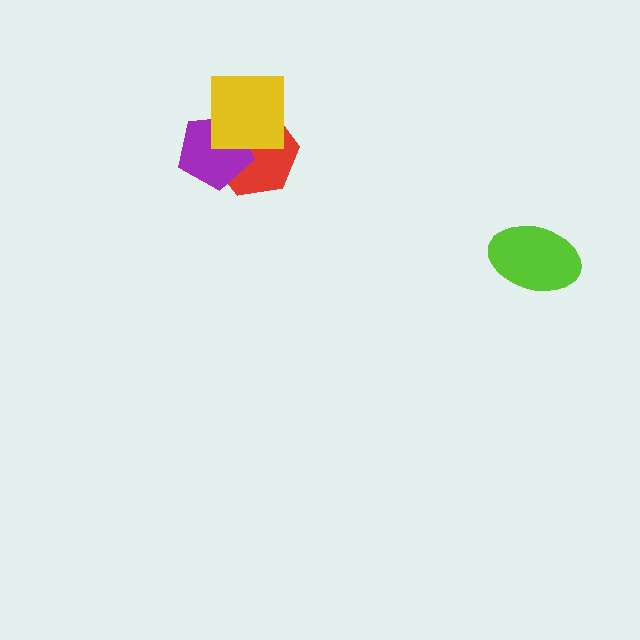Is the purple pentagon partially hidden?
Yes, it is partially covered by another shape.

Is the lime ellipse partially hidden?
No, no other shape covers it.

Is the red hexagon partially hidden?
Yes, it is partially covered by another shape.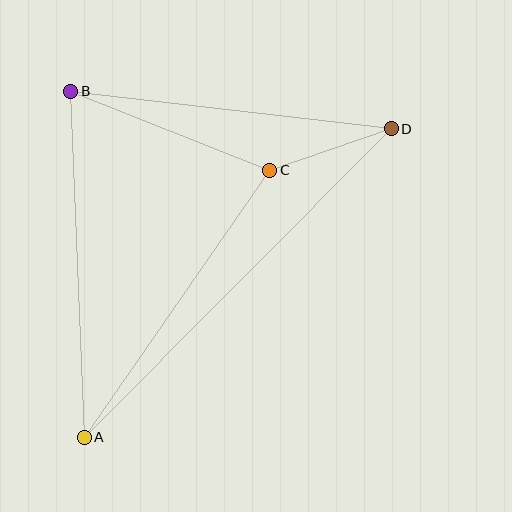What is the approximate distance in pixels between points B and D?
The distance between B and D is approximately 323 pixels.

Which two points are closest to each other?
Points C and D are closest to each other.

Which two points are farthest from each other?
Points A and D are farthest from each other.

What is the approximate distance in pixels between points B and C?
The distance between B and C is approximately 214 pixels.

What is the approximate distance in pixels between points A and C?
The distance between A and C is approximately 325 pixels.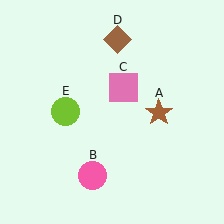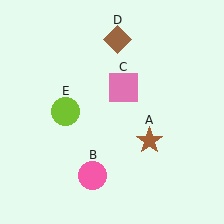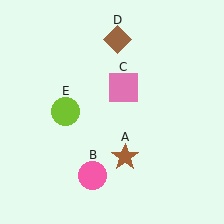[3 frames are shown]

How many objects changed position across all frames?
1 object changed position: brown star (object A).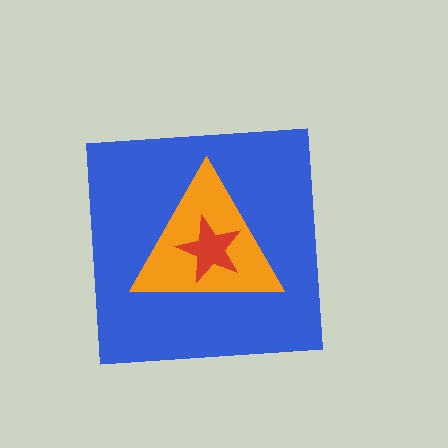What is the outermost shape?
The blue square.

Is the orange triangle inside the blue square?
Yes.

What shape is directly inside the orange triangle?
The red star.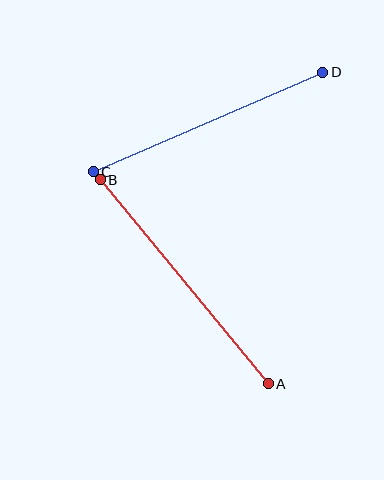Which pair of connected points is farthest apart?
Points A and B are farthest apart.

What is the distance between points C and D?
The distance is approximately 250 pixels.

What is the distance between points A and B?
The distance is approximately 264 pixels.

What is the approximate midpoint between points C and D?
The midpoint is at approximately (208, 122) pixels.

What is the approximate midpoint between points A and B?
The midpoint is at approximately (184, 282) pixels.